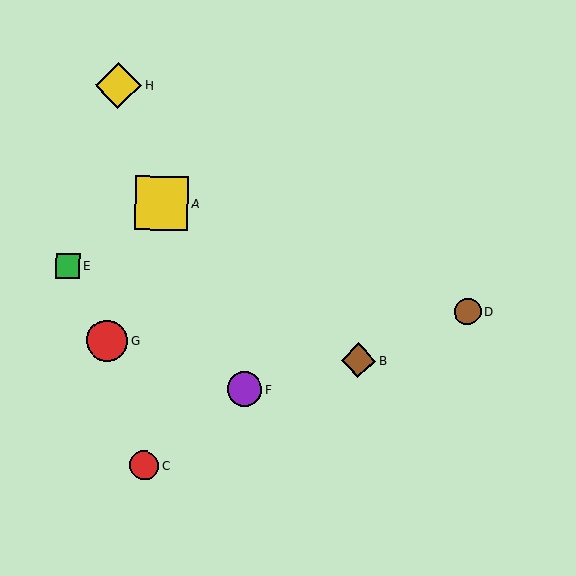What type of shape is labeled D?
Shape D is a brown circle.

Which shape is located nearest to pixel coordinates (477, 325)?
The brown circle (labeled D) at (468, 312) is nearest to that location.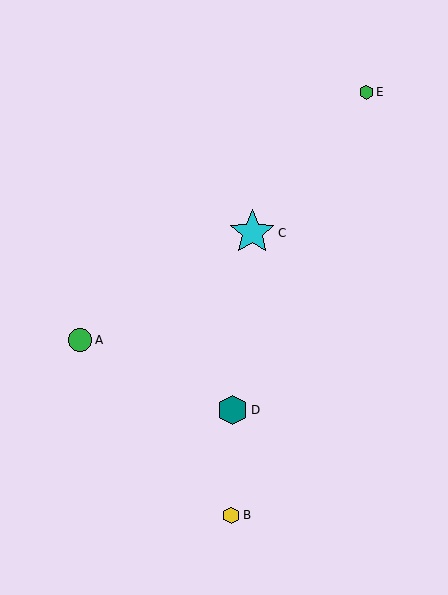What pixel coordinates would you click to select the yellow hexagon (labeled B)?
Click at (231, 515) to select the yellow hexagon B.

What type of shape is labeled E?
Shape E is a green hexagon.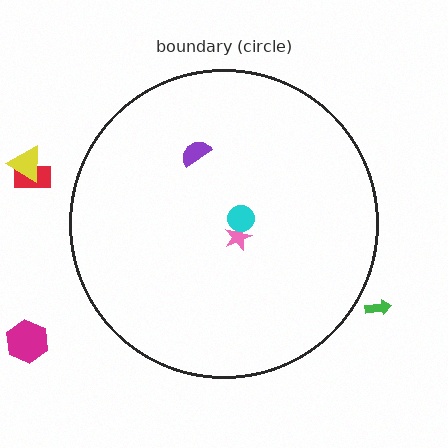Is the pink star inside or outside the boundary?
Inside.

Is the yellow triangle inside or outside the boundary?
Outside.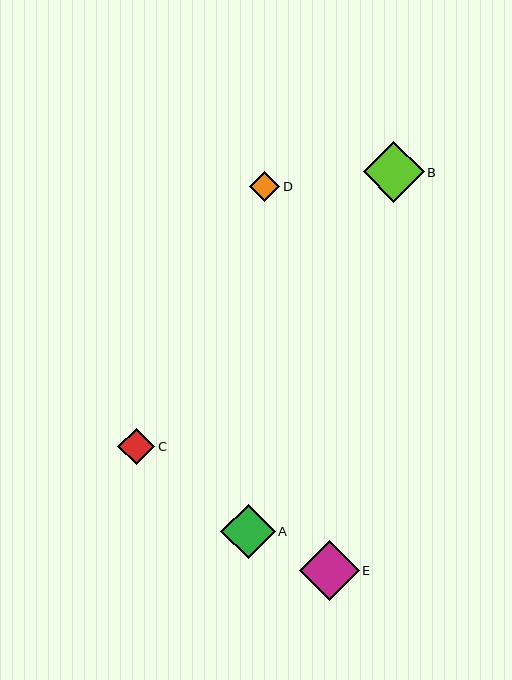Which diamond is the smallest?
Diamond D is the smallest with a size of approximately 30 pixels.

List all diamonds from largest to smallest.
From largest to smallest: B, E, A, C, D.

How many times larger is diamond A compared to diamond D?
Diamond A is approximately 1.8 times the size of diamond D.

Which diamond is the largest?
Diamond B is the largest with a size of approximately 61 pixels.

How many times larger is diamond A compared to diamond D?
Diamond A is approximately 1.8 times the size of diamond D.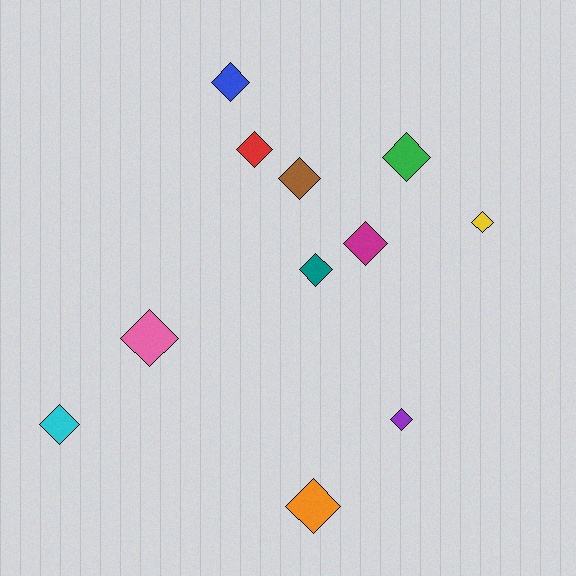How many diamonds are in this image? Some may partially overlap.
There are 11 diamonds.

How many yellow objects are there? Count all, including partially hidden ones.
There is 1 yellow object.